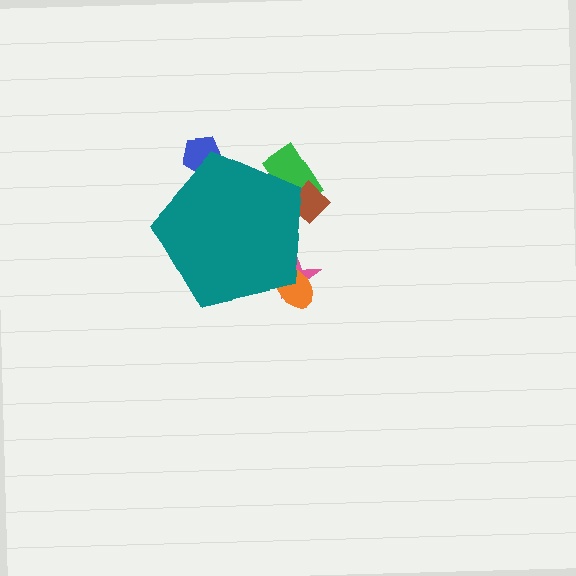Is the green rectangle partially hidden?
Yes, the green rectangle is partially hidden behind the teal pentagon.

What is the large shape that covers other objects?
A teal pentagon.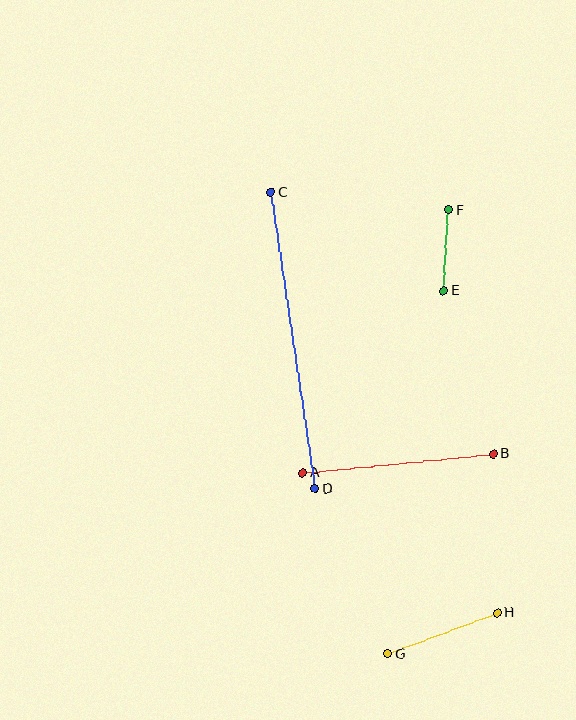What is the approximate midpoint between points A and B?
The midpoint is at approximately (398, 463) pixels.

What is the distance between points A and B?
The distance is approximately 192 pixels.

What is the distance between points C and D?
The distance is approximately 300 pixels.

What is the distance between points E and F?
The distance is approximately 81 pixels.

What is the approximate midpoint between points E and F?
The midpoint is at approximately (446, 250) pixels.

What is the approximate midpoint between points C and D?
The midpoint is at approximately (293, 341) pixels.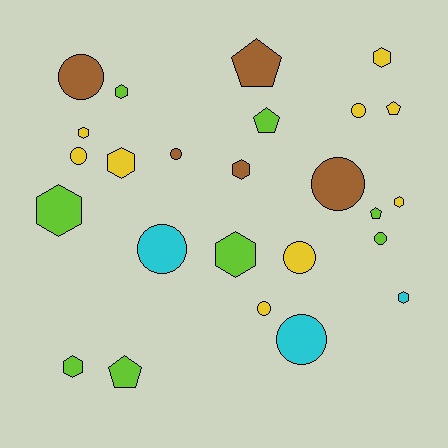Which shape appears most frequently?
Hexagon, with 10 objects.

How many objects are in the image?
There are 25 objects.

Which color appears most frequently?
Yellow, with 9 objects.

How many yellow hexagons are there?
There are 4 yellow hexagons.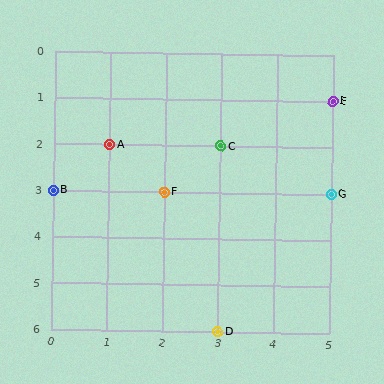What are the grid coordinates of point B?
Point B is at grid coordinates (0, 3).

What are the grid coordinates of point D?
Point D is at grid coordinates (3, 6).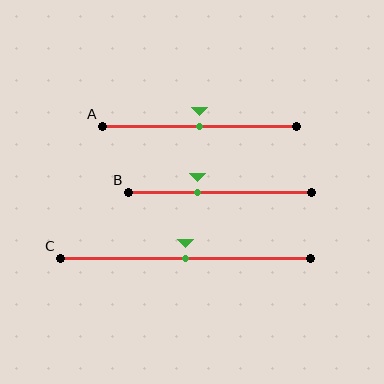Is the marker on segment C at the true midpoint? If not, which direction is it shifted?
Yes, the marker on segment C is at the true midpoint.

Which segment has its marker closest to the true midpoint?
Segment A has its marker closest to the true midpoint.